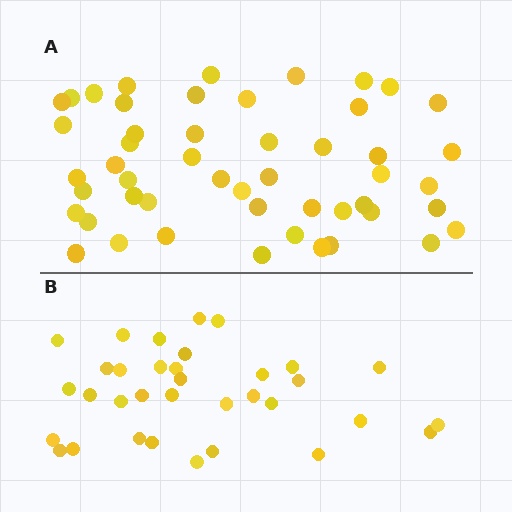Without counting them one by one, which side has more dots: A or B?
Region A (the top region) has more dots.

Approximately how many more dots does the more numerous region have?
Region A has approximately 15 more dots than region B.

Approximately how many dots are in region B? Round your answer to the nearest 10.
About 30 dots. (The exact count is 34, which rounds to 30.)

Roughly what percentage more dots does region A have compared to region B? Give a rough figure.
About 45% more.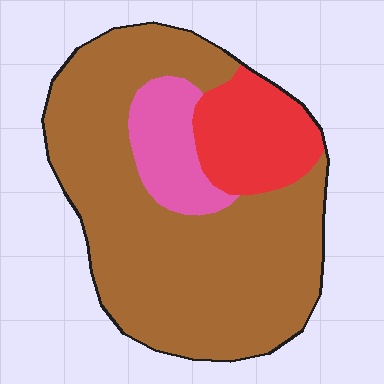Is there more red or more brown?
Brown.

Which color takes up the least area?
Pink, at roughly 10%.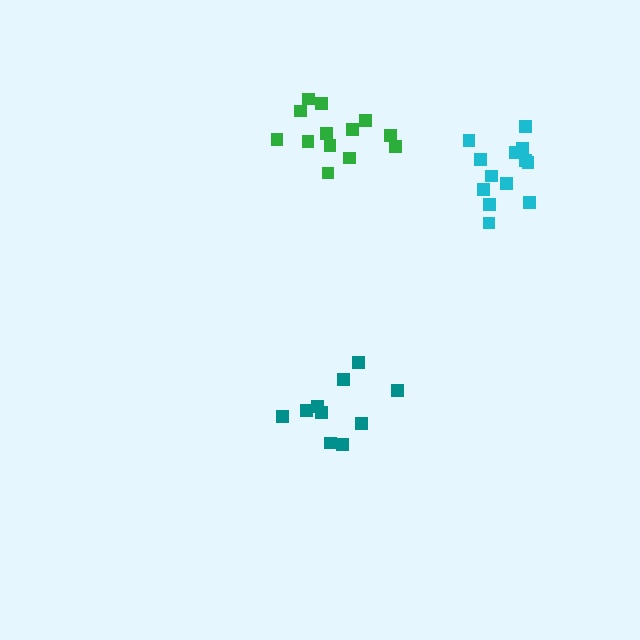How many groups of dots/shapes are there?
There are 3 groups.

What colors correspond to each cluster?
The clusters are colored: teal, cyan, green.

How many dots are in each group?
Group 1: 10 dots, Group 2: 13 dots, Group 3: 13 dots (36 total).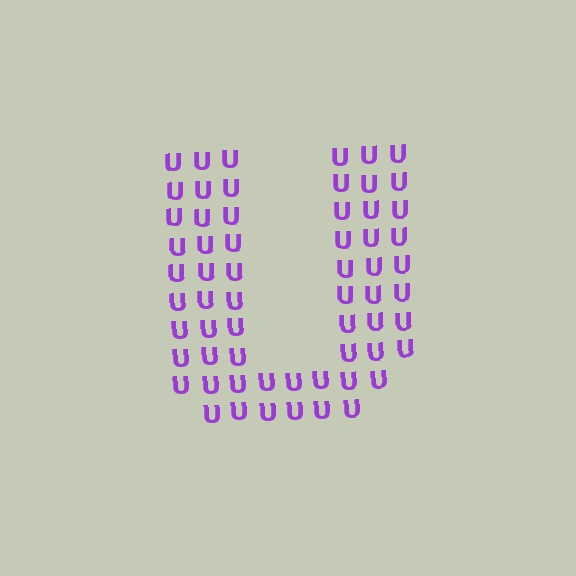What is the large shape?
The large shape is the letter U.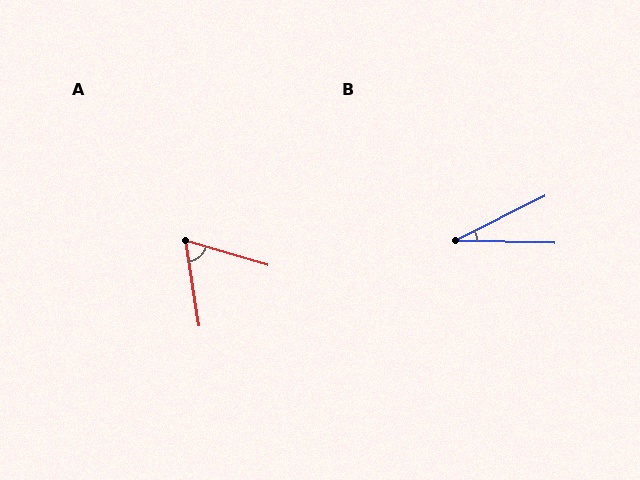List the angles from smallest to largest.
B (28°), A (65°).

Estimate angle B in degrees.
Approximately 28 degrees.